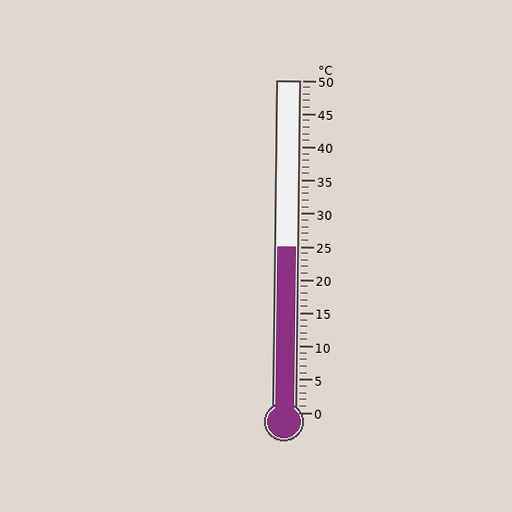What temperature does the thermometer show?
The thermometer shows approximately 25°C.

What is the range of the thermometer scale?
The thermometer scale ranges from 0°C to 50°C.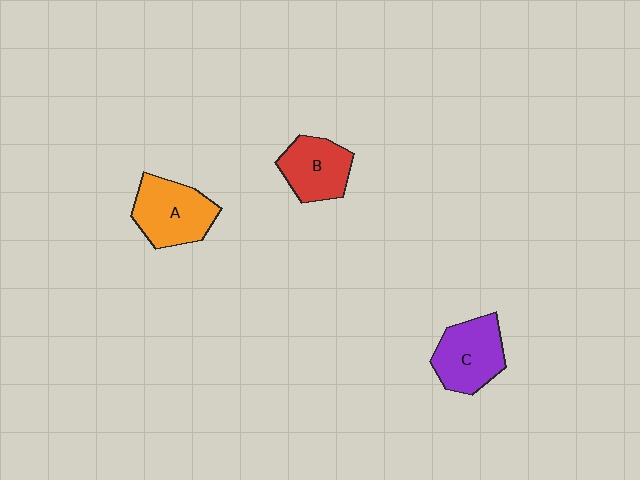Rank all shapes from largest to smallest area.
From largest to smallest: A (orange), C (purple), B (red).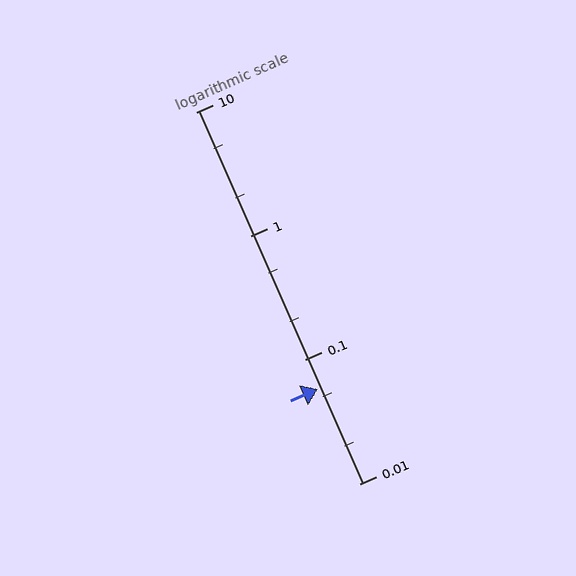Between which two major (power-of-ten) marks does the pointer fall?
The pointer is between 0.01 and 0.1.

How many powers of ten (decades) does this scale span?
The scale spans 3 decades, from 0.01 to 10.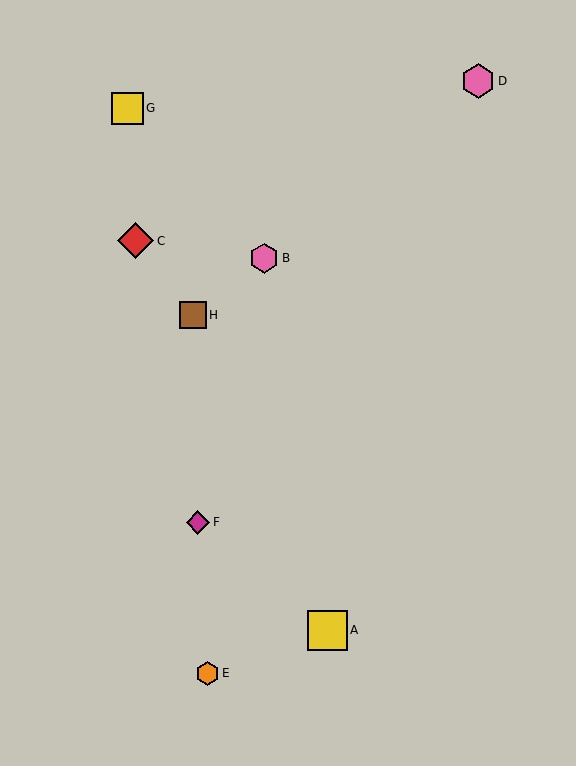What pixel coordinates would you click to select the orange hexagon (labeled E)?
Click at (208, 673) to select the orange hexagon E.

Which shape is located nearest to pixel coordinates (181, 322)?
The brown square (labeled H) at (193, 315) is nearest to that location.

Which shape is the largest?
The yellow square (labeled A) is the largest.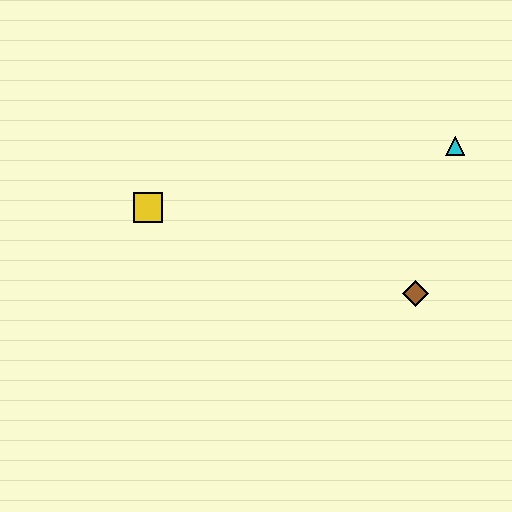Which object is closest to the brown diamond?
The cyan triangle is closest to the brown diamond.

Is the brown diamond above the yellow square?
No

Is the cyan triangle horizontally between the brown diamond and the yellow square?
No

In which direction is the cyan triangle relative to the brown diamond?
The cyan triangle is above the brown diamond.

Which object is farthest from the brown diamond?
The yellow square is farthest from the brown diamond.